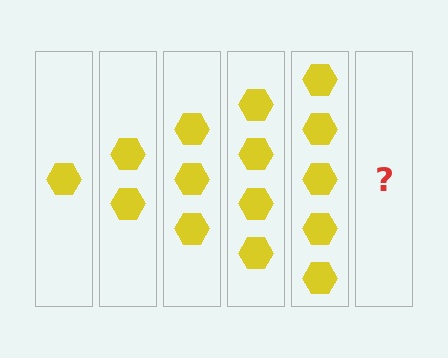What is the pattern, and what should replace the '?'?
The pattern is that each step adds one more hexagon. The '?' should be 6 hexagons.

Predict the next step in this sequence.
The next step is 6 hexagons.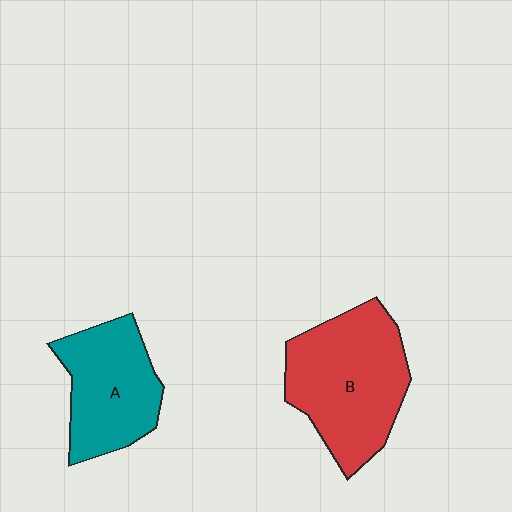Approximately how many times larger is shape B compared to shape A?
Approximately 1.3 times.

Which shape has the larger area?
Shape B (red).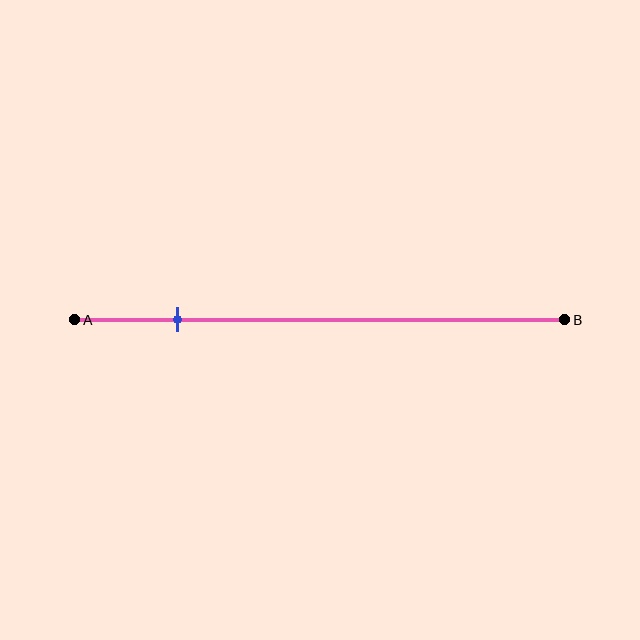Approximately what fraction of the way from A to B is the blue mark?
The blue mark is approximately 20% of the way from A to B.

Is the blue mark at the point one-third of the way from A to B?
No, the mark is at about 20% from A, not at the 33% one-third point.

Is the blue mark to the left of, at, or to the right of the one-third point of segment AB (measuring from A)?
The blue mark is to the left of the one-third point of segment AB.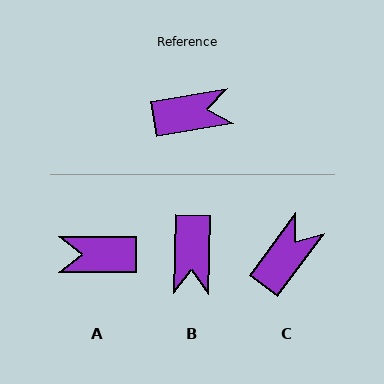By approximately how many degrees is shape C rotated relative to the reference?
Approximately 44 degrees counter-clockwise.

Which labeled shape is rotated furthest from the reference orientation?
A, about 170 degrees away.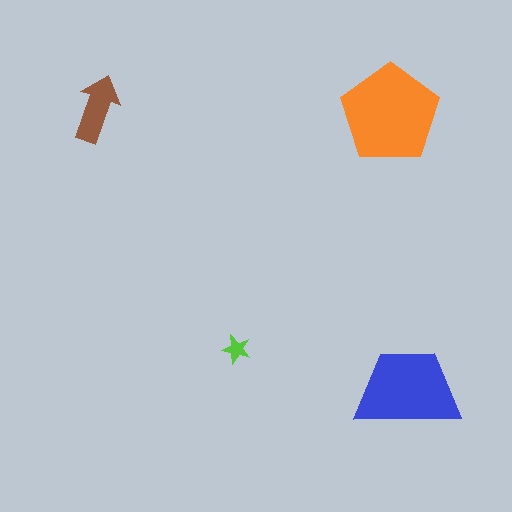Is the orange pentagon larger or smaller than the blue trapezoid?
Larger.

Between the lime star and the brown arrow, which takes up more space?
The brown arrow.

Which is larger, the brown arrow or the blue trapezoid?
The blue trapezoid.